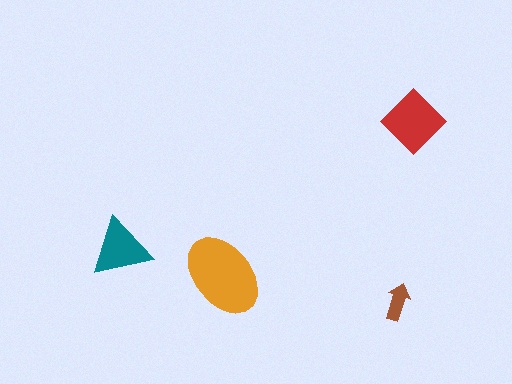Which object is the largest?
The orange ellipse.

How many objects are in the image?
There are 4 objects in the image.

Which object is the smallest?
The brown arrow.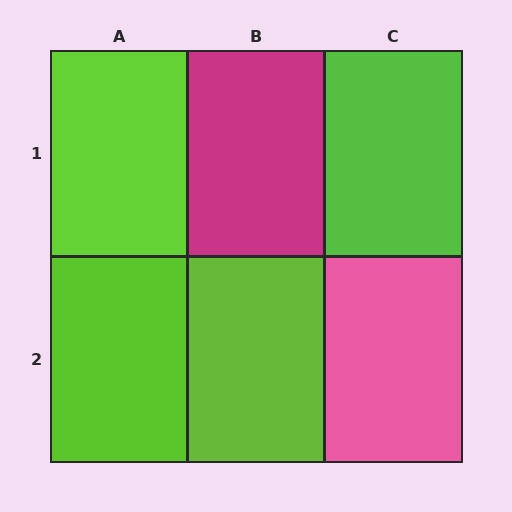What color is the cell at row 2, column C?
Pink.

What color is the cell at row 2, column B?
Lime.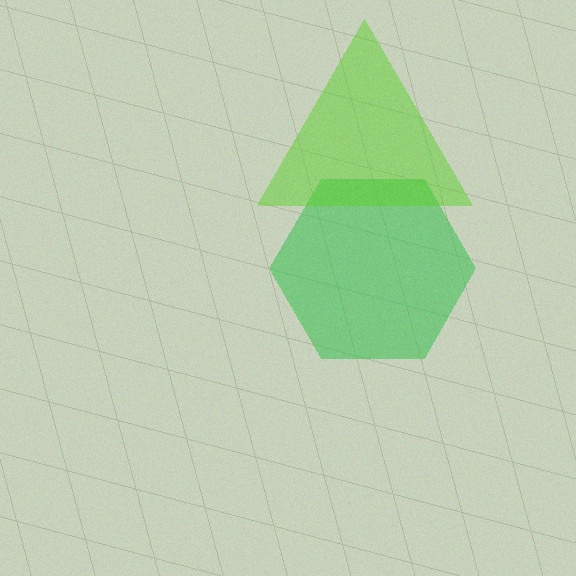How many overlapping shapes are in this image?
There are 2 overlapping shapes in the image.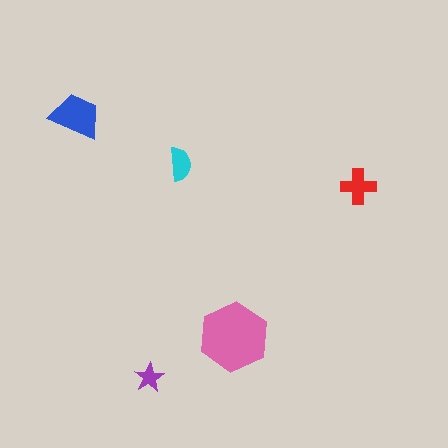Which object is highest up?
The blue trapezoid is topmost.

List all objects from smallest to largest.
The purple star, the cyan semicircle, the red cross, the blue trapezoid, the pink hexagon.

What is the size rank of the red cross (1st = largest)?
3rd.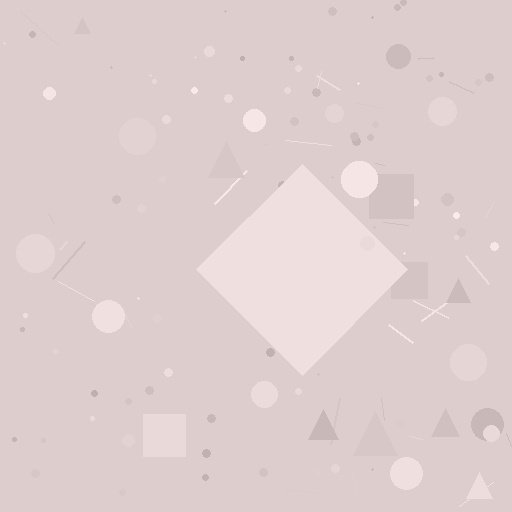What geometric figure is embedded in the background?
A diamond is embedded in the background.